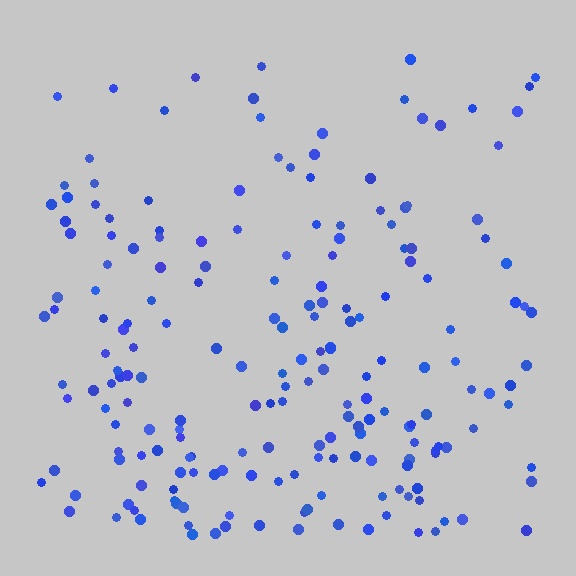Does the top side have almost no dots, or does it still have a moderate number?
Still a moderate number, just noticeably fewer than the bottom.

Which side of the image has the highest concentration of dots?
The bottom.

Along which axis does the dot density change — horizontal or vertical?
Vertical.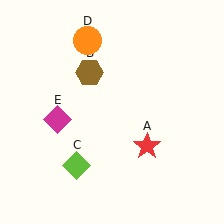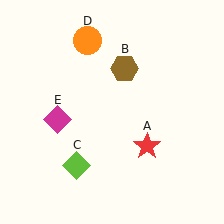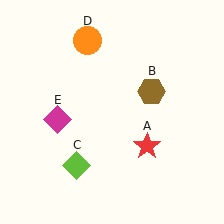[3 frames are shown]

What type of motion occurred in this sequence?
The brown hexagon (object B) rotated clockwise around the center of the scene.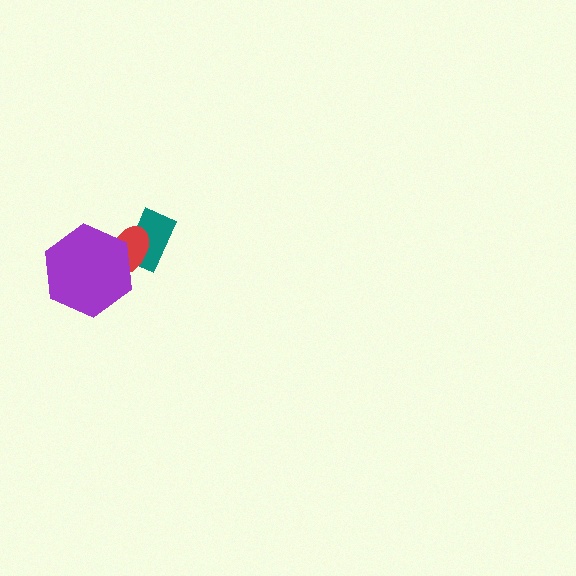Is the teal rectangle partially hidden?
Yes, it is partially covered by another shape.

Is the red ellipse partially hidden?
Yes, it is partially covered by another shape.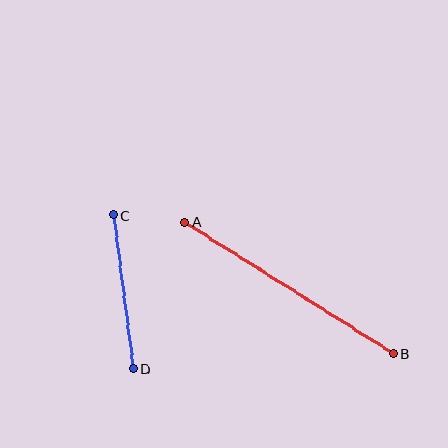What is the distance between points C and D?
The distance is approximately 155 pixels.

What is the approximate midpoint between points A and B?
The midpoint is at approximately (289, 288) pixels.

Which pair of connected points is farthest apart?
Points A and B are farthest apart.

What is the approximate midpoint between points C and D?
The midpoint is at approximately (123, 292) pixels.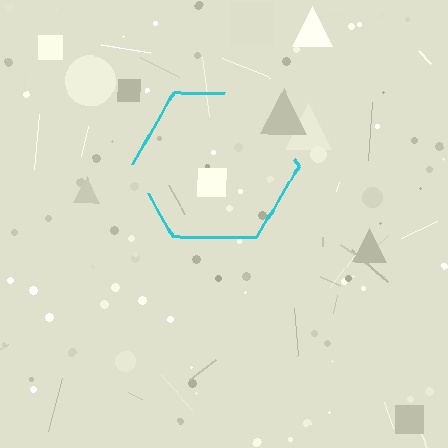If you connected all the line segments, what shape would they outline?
They would outline a hexagon.